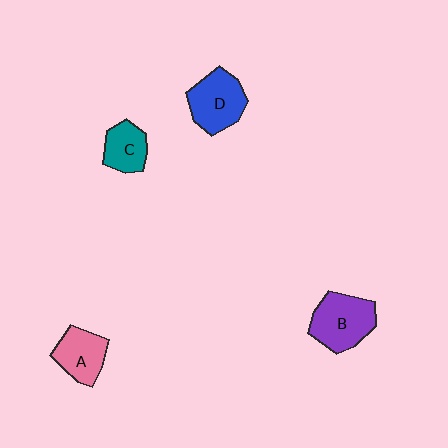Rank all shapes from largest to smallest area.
From largest to smallest: B (purple), D (blue), A (pink), C (teal).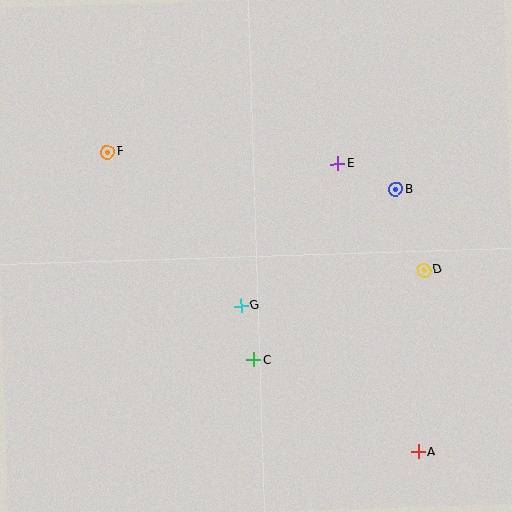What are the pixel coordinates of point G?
Point G is at (241, 306).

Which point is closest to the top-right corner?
Point B is closest to the top-right corner.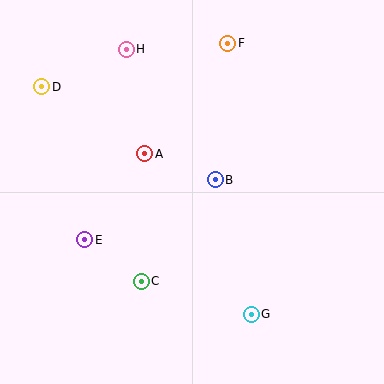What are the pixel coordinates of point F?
Point F is at (228, 43).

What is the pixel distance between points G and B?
The distance between G and B is 139 pixels.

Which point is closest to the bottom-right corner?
Point G is closest to the bottom-right corner.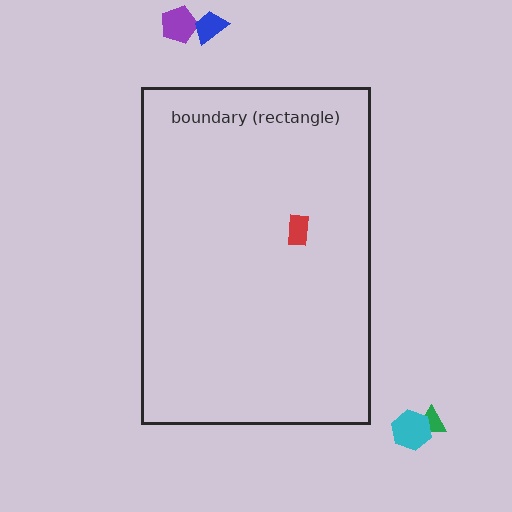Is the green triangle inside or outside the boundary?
Outside.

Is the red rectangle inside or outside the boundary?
Inside.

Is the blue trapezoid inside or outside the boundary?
Outside.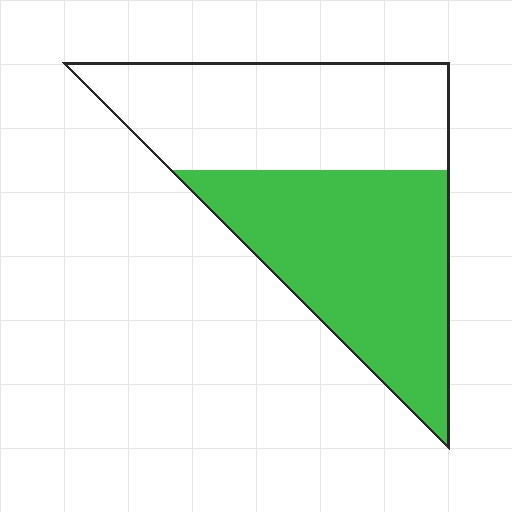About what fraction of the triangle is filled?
About one half (1/2).